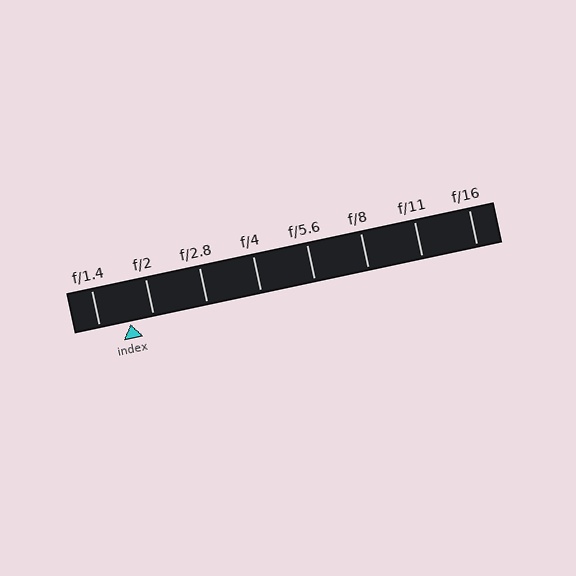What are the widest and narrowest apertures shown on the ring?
The widest aperture shown is f/1.4 and the narrowest is f/16.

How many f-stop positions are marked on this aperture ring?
There are 8 f-stop positions marked.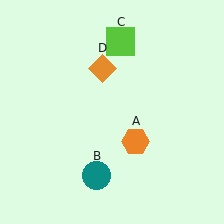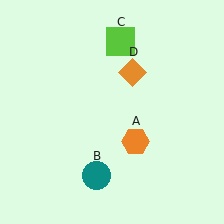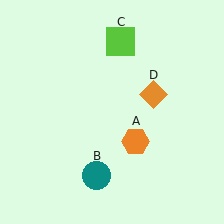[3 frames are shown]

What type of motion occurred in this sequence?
The orange diamond (object D) rotated clockwise around the center of the scene.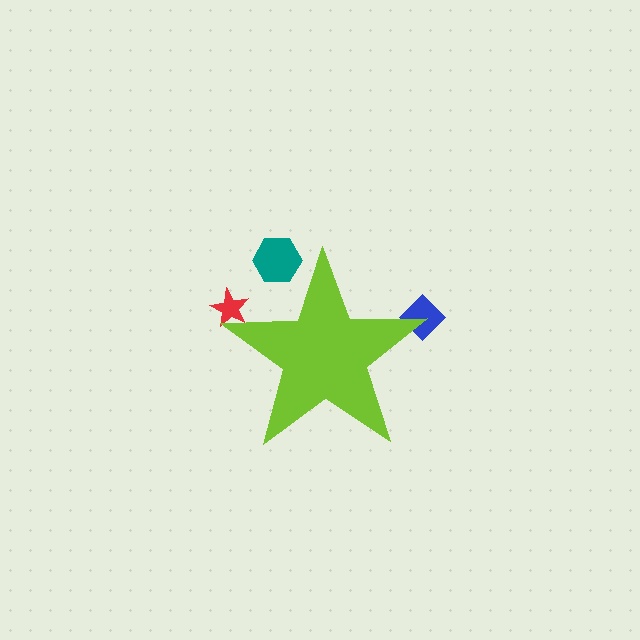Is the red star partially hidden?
Yes, the red star is partially hidden behind the lime star.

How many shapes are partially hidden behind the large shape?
3 shapes are partially hidden.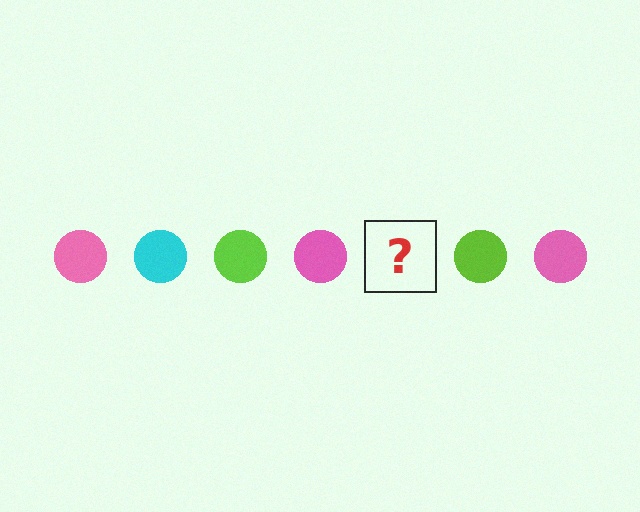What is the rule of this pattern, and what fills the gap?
The rule is that the pattern cycles through pink, cyan, lime circles. The gap should be filled with a cyan circle.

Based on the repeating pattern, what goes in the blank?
The blank should be a cyan circle.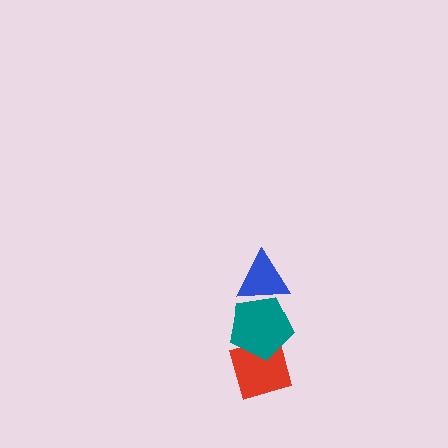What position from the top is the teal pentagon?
The teal pentagon is 2nd from the top.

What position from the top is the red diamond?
The red diamond is 3rd from the top.